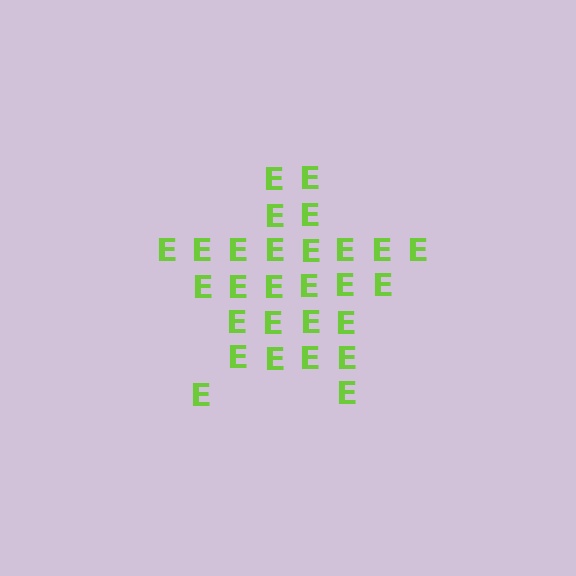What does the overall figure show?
The overall figure shows a star.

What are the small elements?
The small elements are letter E's.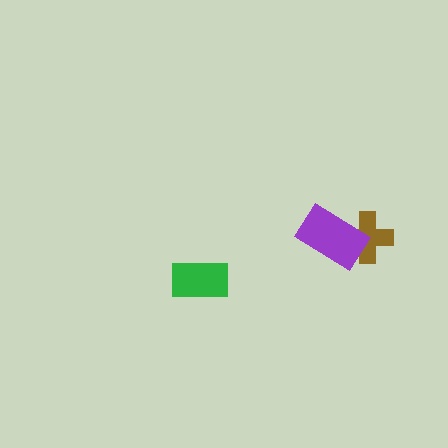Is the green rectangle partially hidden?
No, no other shape covers it.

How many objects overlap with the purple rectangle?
1 object overlaps with the purple rectangle.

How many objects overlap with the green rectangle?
0 objects overlap with the green rectangle.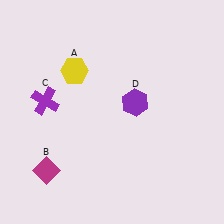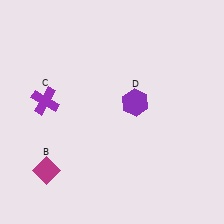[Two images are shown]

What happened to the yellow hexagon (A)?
The yellow hexagon (A) was removed in Image 2. It was in the top-left area of Image 1.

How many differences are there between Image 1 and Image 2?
There is 1 difference between the two images.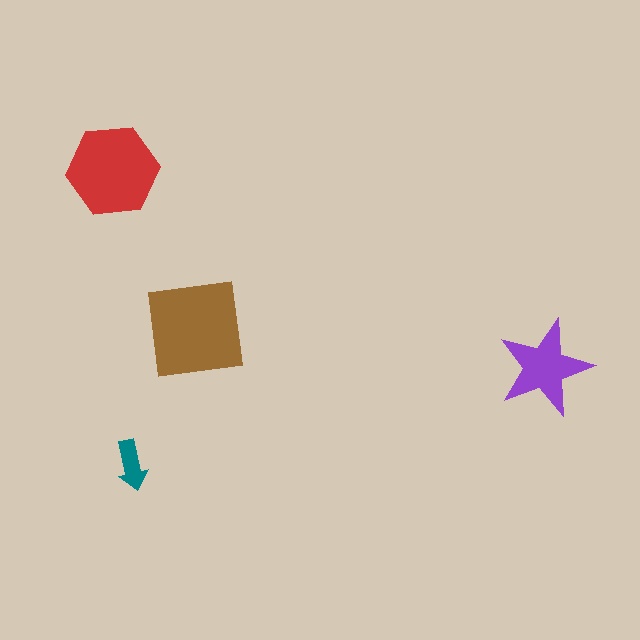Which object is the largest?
The brown square.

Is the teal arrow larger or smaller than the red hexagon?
Smaller.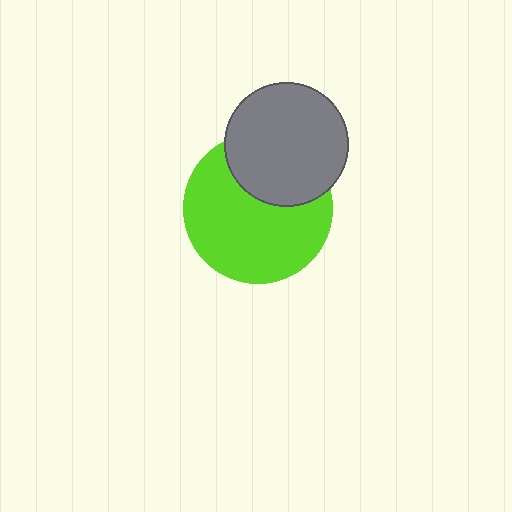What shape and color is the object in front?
The object in front is a gray circle.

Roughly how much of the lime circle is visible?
Most of it is visible (roughly 68%).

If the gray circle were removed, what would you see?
You would see the complete lime circle.